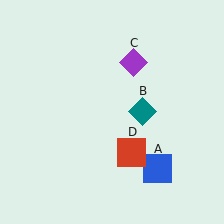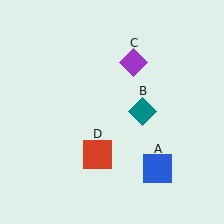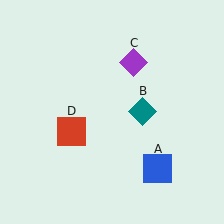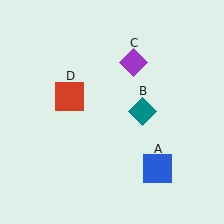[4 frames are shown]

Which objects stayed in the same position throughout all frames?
Blue square (object A) and teal diamond (object B) and purple diamond (object C) remained stationary.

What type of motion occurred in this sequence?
The red square (object D) rotated clockwise around the center of the scene.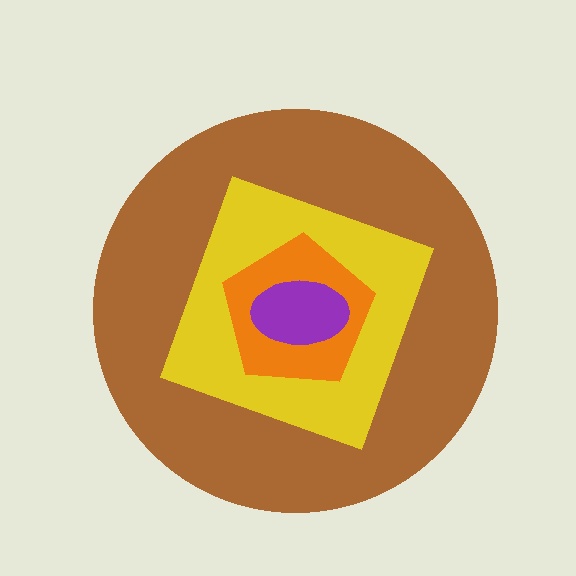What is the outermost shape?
The brown circle.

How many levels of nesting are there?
4.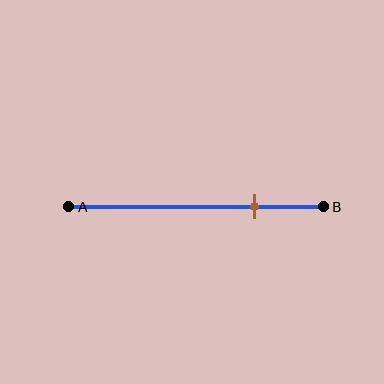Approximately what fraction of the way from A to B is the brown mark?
The brown mark is approximately 75% of the way from A to B.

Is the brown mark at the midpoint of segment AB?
No, the mark is at about 75% from A, not at the 50% midpoint.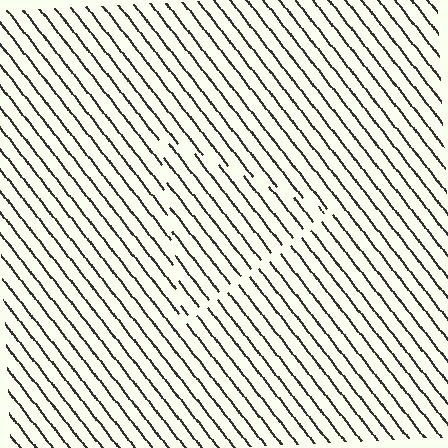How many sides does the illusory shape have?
3 sides — the line-ends trace a triangle.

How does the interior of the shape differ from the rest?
The interior of the shape contains the same grating, shifted by half a period — the contour is defined by the phase discontinuity where line-ends from the inner and outer gratings abut.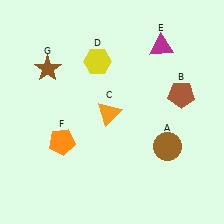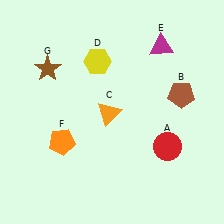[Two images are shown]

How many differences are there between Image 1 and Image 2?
There is 1 difference between the two images.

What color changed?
The circle (A) changed from brown in Image 1 to red in Image 2.